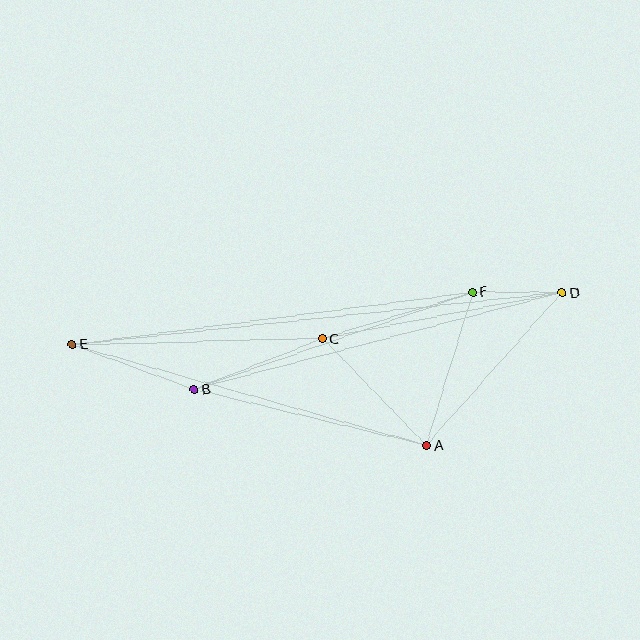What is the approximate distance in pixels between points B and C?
The distance between B and C is approximately 138 pixels.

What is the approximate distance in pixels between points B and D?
The distance between B and D is approximately 381 pixels.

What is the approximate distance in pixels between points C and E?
The distance between C and E is approximately 250 pixels.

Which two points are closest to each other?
Points D and F are closest to each other.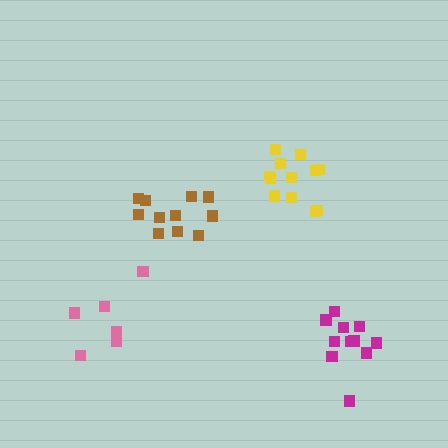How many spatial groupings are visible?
There are 4 spatial groupings.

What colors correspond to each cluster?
The clusters are colored: magenta, brown, yellow, pink.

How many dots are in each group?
Group 1: 12 dots, Group 2: 11 dots, Group 3: 12 dots, Group 4: 6 dots (41 total).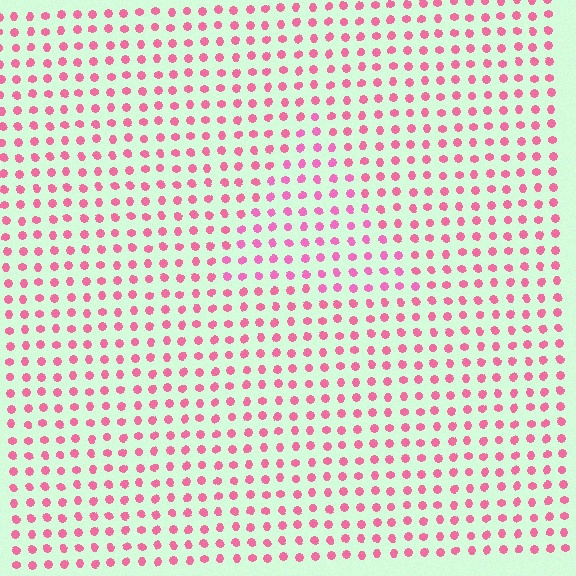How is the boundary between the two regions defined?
The boundary is defined purely by a slight shift in hue (about 16 degrees). Spacing, size, and orientation are identical on both sides.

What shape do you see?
I see a triangle.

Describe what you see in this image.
The image is filled with small pink elements in a uniform arrangement. A triangle-shaped region is visible where the elements are tinted to a slightly different hue, forming a subtle color boundary.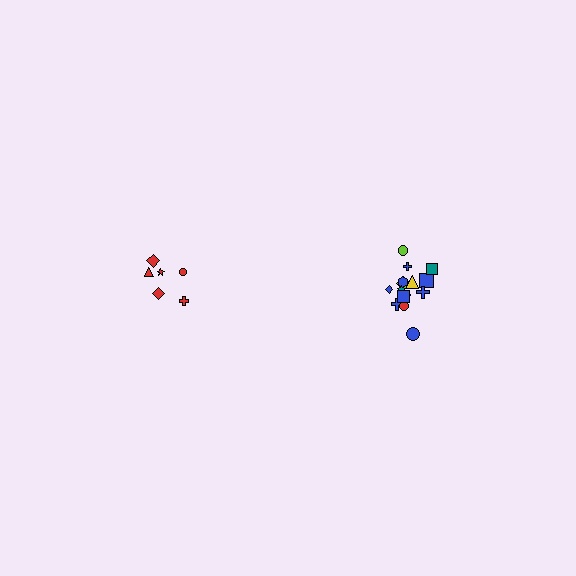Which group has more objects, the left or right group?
The right group.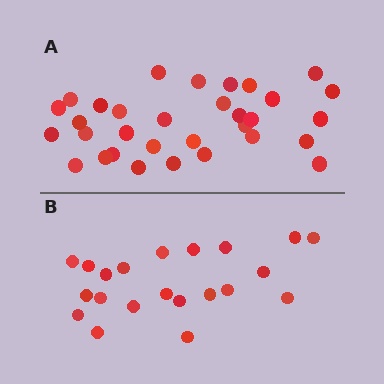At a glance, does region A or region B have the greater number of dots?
Region A (the top region) has more dots.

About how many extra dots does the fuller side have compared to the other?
Region A has roughly 12 or so more dots than region B.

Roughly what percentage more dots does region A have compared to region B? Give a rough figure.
About 50% more.